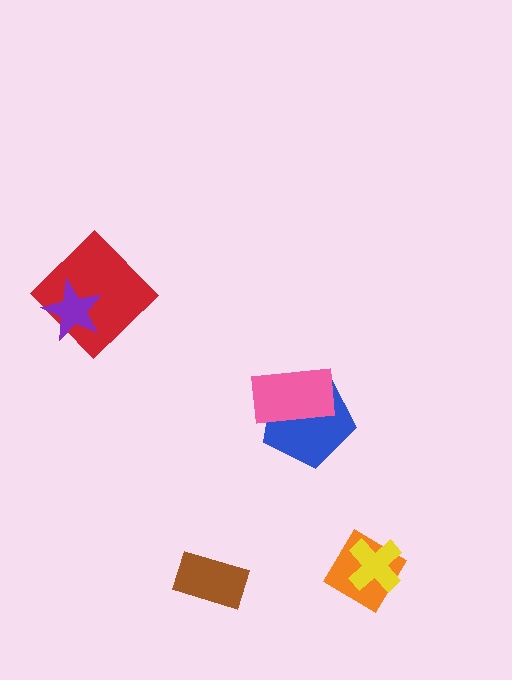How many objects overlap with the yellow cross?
1 object overlaps with the yellow cross.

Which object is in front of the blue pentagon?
The pink rectangle is in front of the blue pentagon.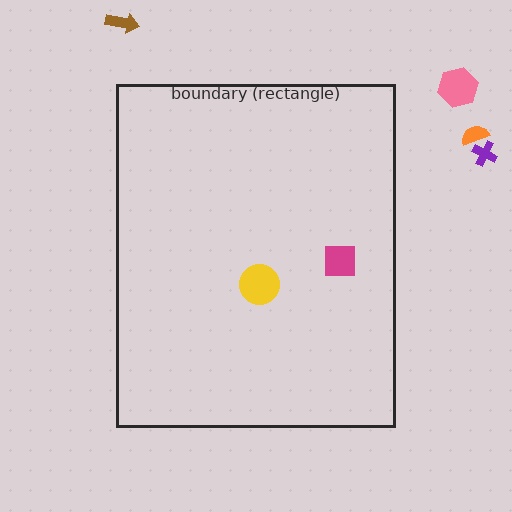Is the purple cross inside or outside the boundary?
Outside.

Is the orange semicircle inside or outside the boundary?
Outside.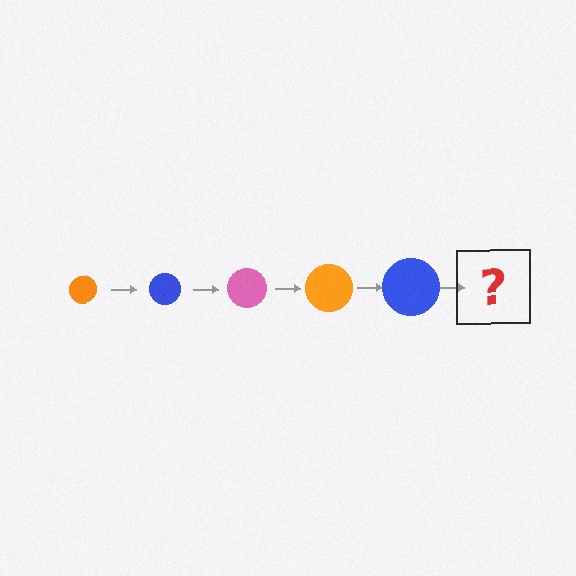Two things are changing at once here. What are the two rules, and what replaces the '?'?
The two rules are that the circle grows larger each step and the color cycles through orange, blue, and pink. The '?' should be a pink circle, larger than the previous one.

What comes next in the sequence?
The next element should be a pink circle, larger than the previous one.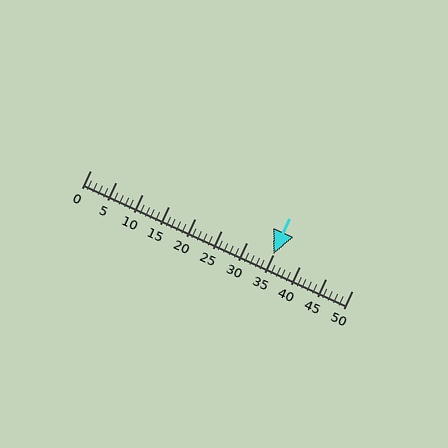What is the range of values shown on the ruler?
The ruler shows values from 0 to 50.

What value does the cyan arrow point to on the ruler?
The cyan arrow points to approximately 35.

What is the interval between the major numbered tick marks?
The major tick marks are spaced 5 units apart.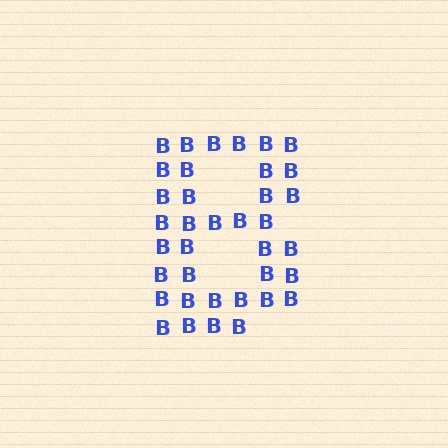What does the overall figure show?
The overall figure shows the letter B.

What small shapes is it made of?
It is made of small letter B's.